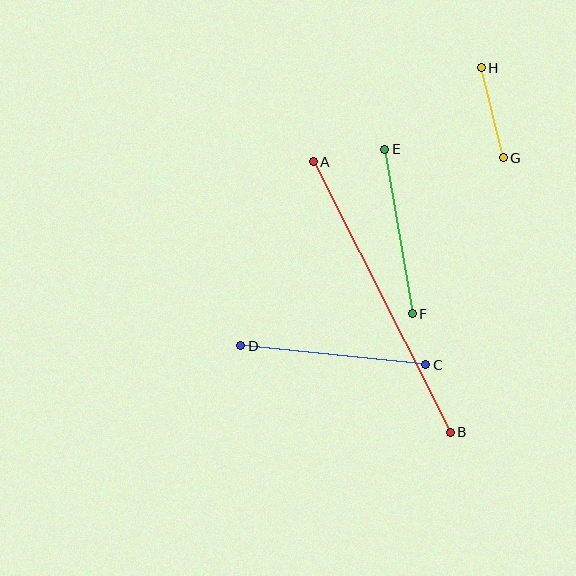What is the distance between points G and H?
The distance is approximately 93 pixels.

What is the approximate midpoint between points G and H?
The midpoint is at approximately (492, 113) pixels.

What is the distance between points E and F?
The distance is approximately 167 pixels.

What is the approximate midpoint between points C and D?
The midpoint is at approximately (333, 355) pixels.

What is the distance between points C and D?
The distance is approximately 186 pixels.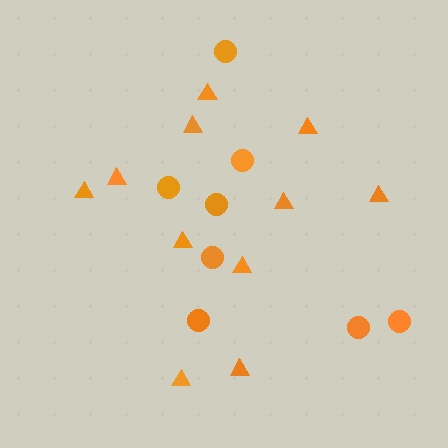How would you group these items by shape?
There are 2 groups: one group of triangles (11) and one group of circles (8).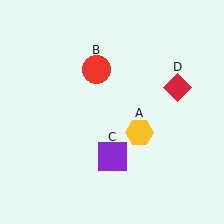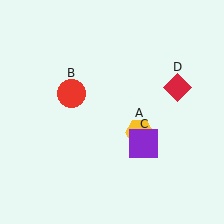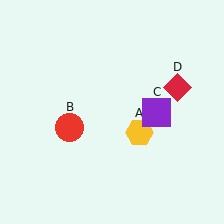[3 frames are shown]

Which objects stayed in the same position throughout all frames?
Yellow hexagon (object A) and red diamond (object D) remained stationary.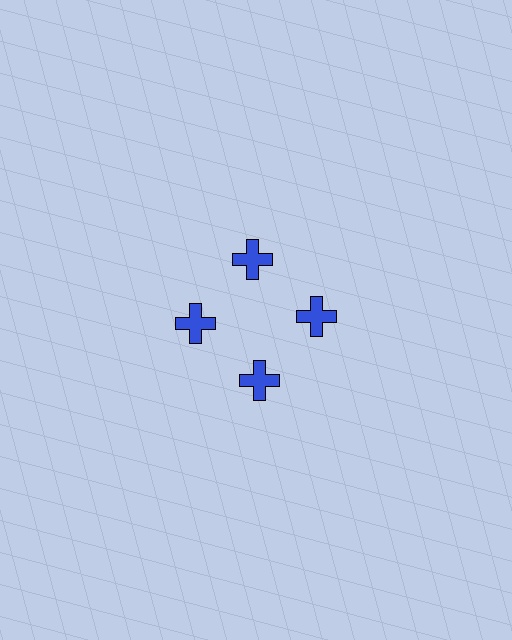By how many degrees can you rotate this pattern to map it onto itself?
The pattern maps onto itself every 90 degrees of rotation.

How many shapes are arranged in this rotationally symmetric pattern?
There are 4 shapes, arranged in 4 groups of 1.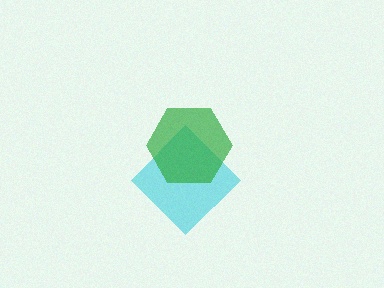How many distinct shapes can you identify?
There are 2 distinct shapes: a cyan diamond, a green hexagon.